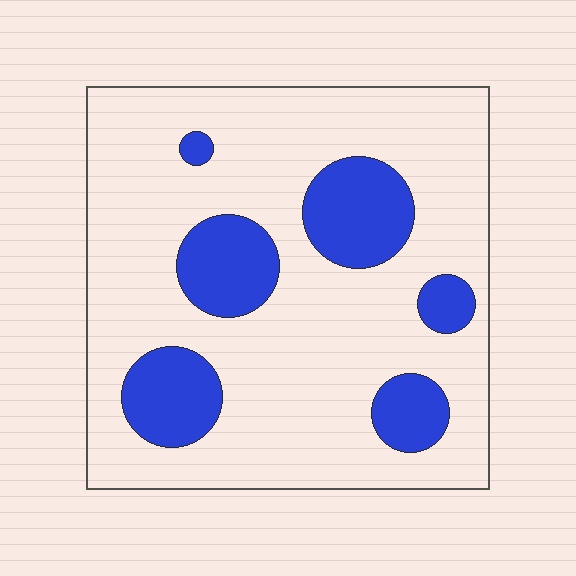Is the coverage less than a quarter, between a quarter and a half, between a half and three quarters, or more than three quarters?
Less than a quarter.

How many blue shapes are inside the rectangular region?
6.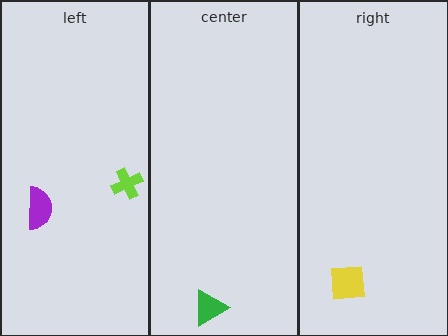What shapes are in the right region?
The yellow square.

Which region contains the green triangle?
The center region.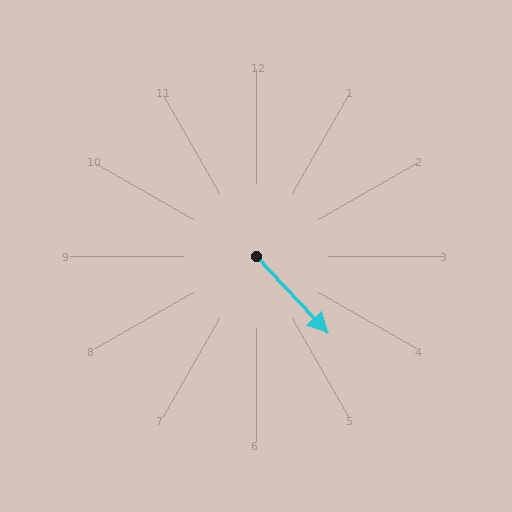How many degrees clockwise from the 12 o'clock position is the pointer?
Approximately 137 degrees.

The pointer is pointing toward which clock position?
Roughly 5 o'clock.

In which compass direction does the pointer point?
Southeast.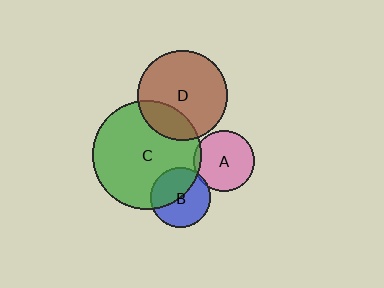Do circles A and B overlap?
Yes.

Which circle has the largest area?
Circle C (green).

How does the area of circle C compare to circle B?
Approximately 3.3 times.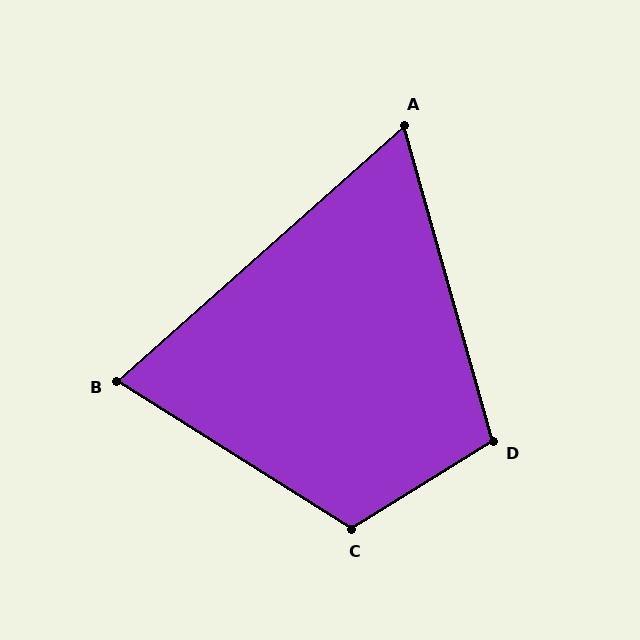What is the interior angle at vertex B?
Approximately 74 degrees (acute).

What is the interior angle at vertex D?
Approximately 106 degrees (obtuse).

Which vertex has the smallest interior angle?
A, at approximately 64 degrees.